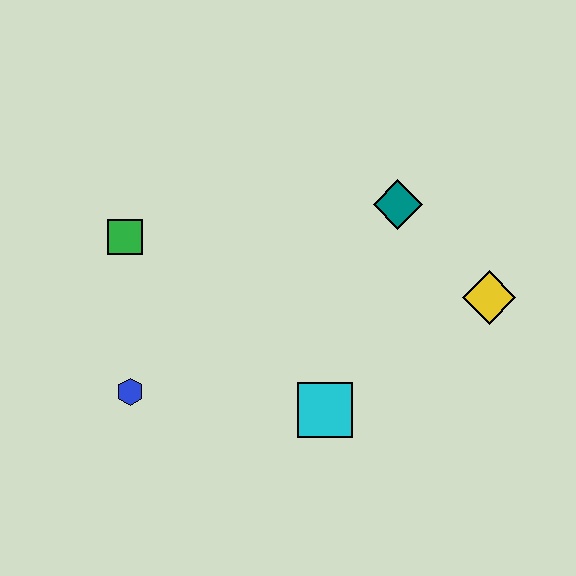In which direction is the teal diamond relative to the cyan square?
The teal diamond is above the cyan square.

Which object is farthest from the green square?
The yellow diamond is farthest from the green square.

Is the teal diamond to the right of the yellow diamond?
No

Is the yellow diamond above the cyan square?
Yes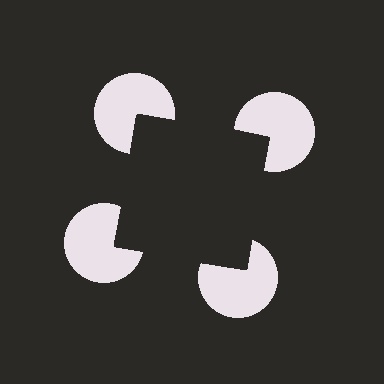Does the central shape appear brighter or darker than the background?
It typically appears slightly darker than the background, even though no actual brightness change is drawn.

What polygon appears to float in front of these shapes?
An illusory square — its edges are inferred from the aligned wedge cuts in the pac-man discs, not physically drawn.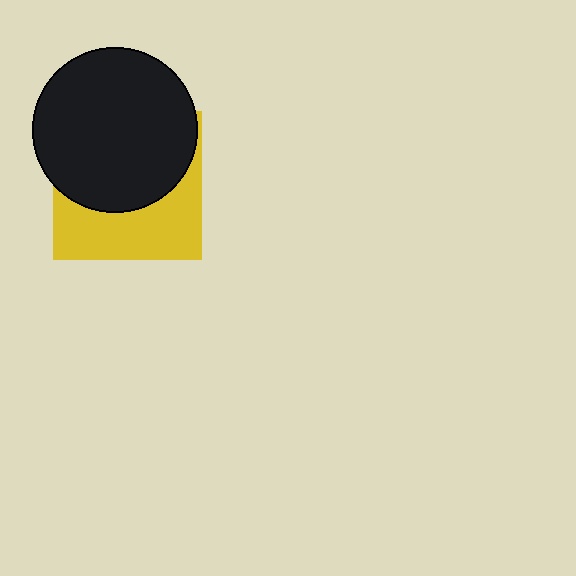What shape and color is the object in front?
The object in front is a black circle.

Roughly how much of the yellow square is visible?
A small part of it is visible (roughly 42%).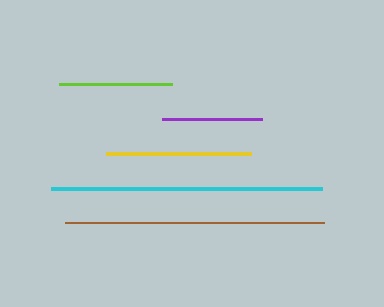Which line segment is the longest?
The cyan line is the longest at approximately 271 pixels.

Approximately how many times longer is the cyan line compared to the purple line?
The cyan line is approximately 2.7 times the length of the purple line.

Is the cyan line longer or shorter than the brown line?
The cyan line is longer than the brown line.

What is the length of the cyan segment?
The cyan segment is approximately 271 pixels long.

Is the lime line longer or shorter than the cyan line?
The cyan line is longer than the lime line.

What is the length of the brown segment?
The brown segment is approximately 259 pixels long.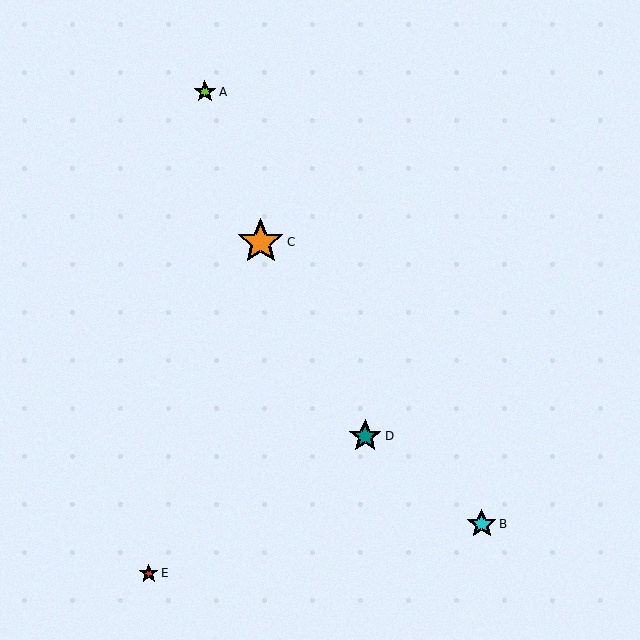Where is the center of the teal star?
The center of the teal star is at (365, 436).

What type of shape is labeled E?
Shape E is a red star.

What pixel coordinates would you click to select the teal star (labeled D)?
Click at (365, 436) to select the teal star D.